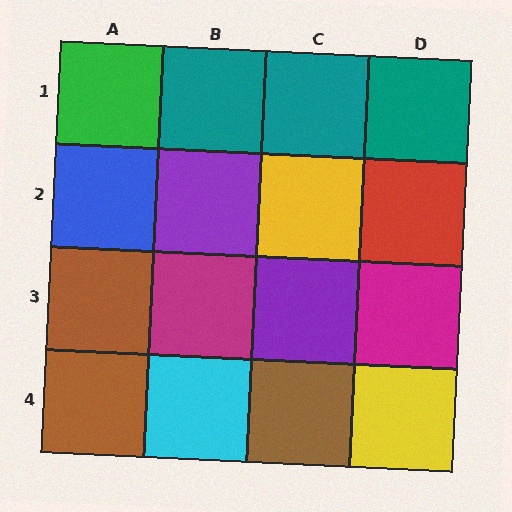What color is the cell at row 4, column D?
Yellow.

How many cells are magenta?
2 cells are magenta.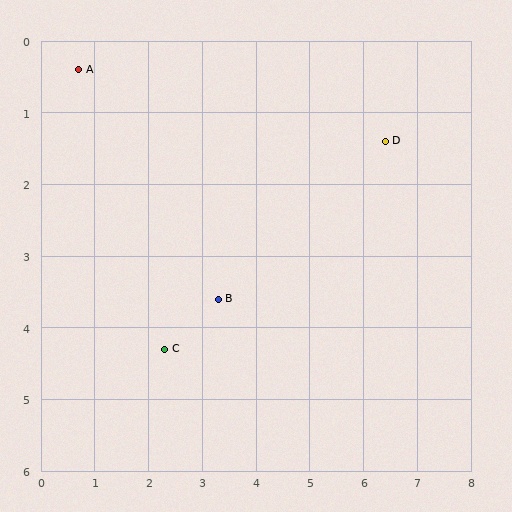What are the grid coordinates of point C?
Point C is at approximately (2.3, 4.3).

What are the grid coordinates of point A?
Point A is at approximately (0.7, 0.4).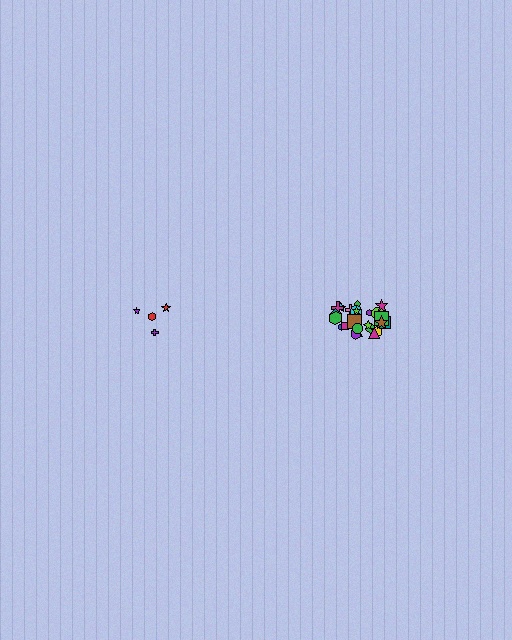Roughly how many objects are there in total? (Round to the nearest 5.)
Roughly 30 objects in total.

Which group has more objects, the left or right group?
The right group.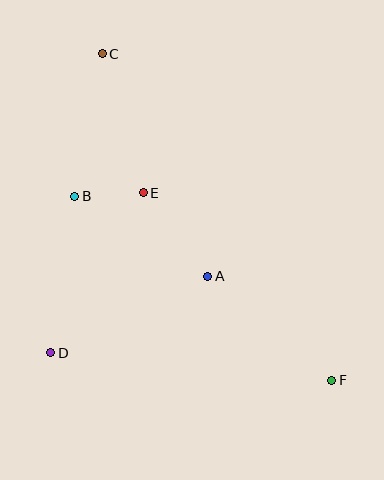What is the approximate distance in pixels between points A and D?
The distance between A and D is approximately 174 pixels.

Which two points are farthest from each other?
Points C and F are farthest from each other.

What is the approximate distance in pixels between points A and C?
The distance between A and C is approximately 246 pixels.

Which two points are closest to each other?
Points B and E are closest to each other.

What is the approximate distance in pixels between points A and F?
The distance between A and F is approximately 162 pixels.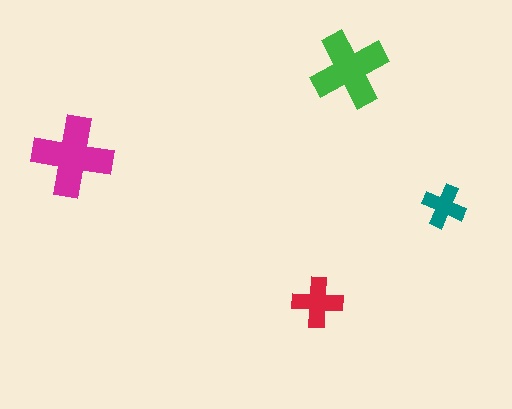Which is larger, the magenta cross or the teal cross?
The magenta one.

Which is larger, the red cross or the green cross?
The green one.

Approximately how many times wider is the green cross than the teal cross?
About 2 times wider.